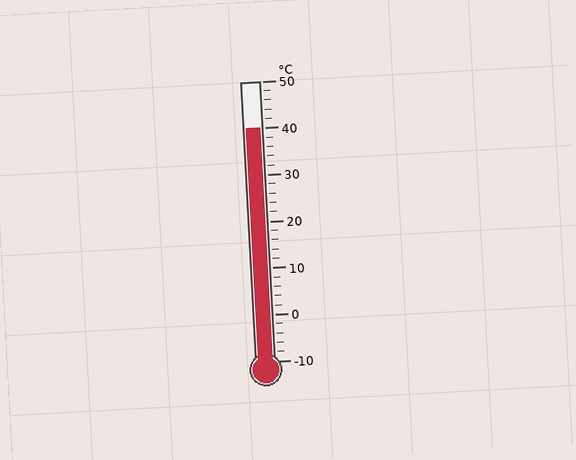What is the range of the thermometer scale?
The thermometer scale ranges from -10°C to 50°C.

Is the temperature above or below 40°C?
The temperature is at 40°C.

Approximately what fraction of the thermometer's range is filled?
The thermometer is filled to approximately 85% of its range.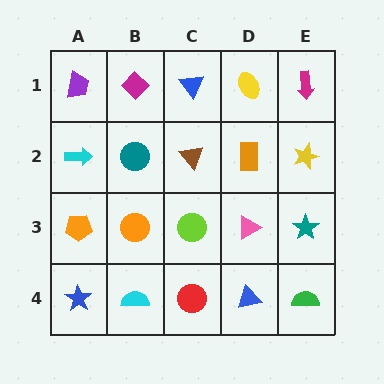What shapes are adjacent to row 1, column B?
A teal circle (row 2, column B), a purple trapezoid (row 1, column A), a blue triangle (row 1, column C).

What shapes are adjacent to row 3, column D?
An orange rectangle (row 2, column D), a blue triangle (row 4, column D), a lime circle (row 3, column C), a teal star (row 3, column E).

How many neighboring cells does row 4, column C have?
3.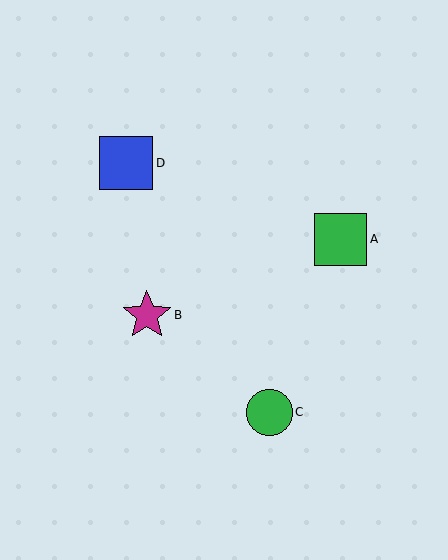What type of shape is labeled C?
Shape C is a green circle.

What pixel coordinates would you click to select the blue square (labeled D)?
Click at (126, 163) to select the blue square D.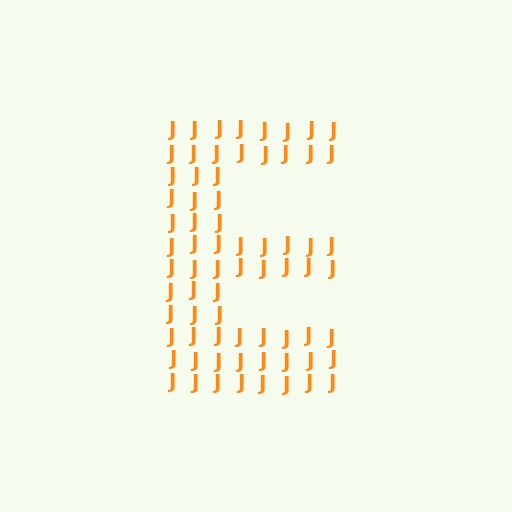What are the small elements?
The small elements are letter J's.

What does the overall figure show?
The overall figure shows the letter E.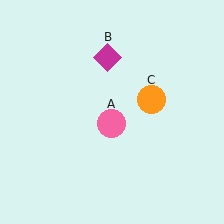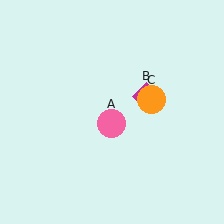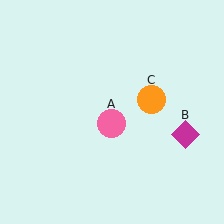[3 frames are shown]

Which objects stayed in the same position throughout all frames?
Pink circle (object A) and orange circle (object C) remained stationary.